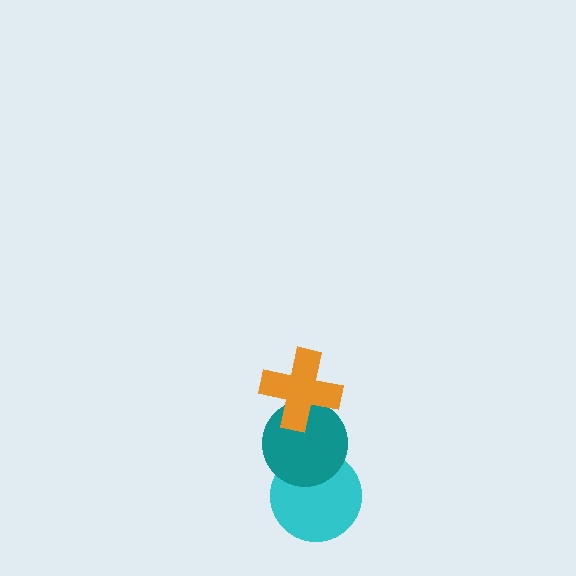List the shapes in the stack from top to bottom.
From top to bottom: the orange cross, the teal circle, the cyan circle.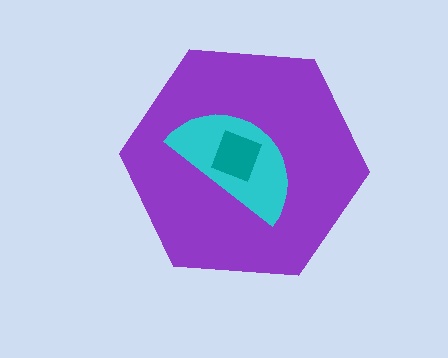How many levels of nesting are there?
3.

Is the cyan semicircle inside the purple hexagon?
Yes.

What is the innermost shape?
The teal square.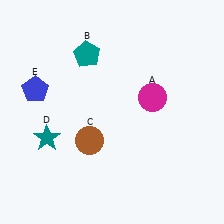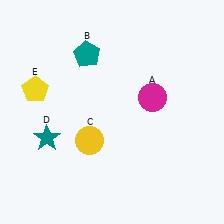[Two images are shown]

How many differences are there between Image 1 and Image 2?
There are 2 differences between the two images.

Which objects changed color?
C changed from brown to yellow. E changed from blue to yellow.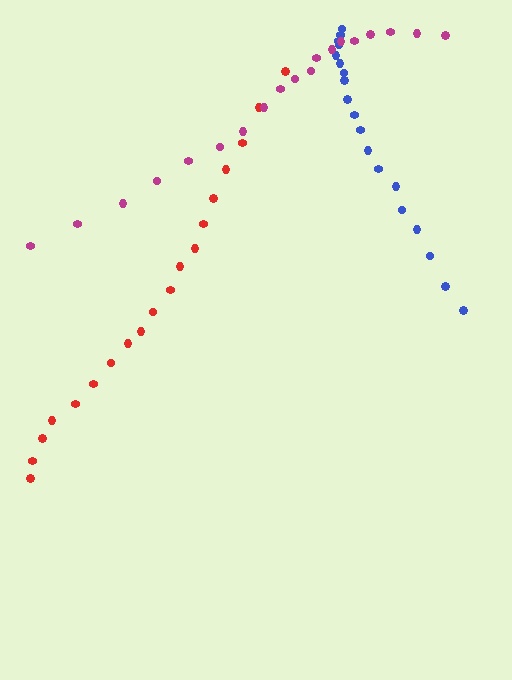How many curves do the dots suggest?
There are 3 distinct paths.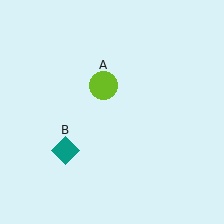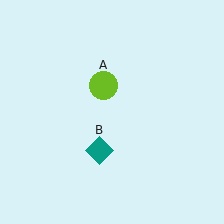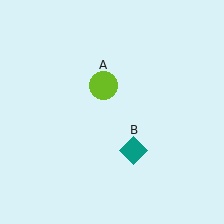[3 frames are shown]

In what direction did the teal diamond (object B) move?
The teal diamond (object B) moved right.